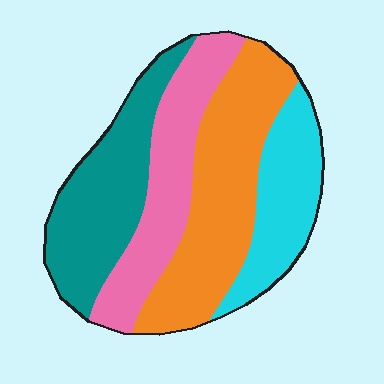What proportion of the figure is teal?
Teal covers 26% of the figure.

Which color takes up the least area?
Cyan, at roughly 20%.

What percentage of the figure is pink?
Pink takes up about one quarter (1/4) of the figure.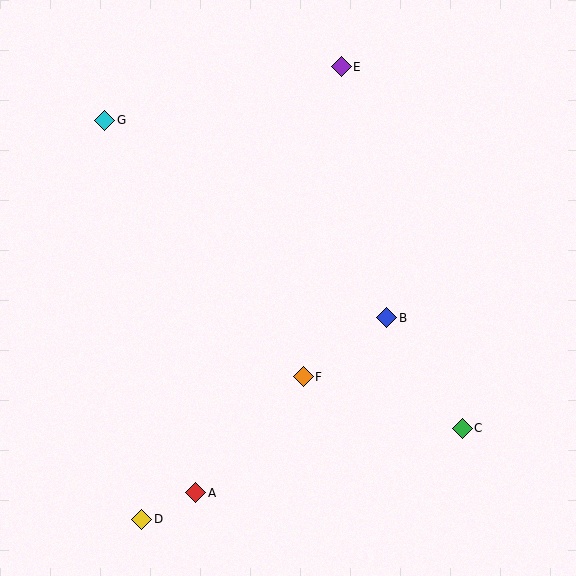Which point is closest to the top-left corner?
Point G is closest to the top-left corner.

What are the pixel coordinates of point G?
Point G is at (105, 120).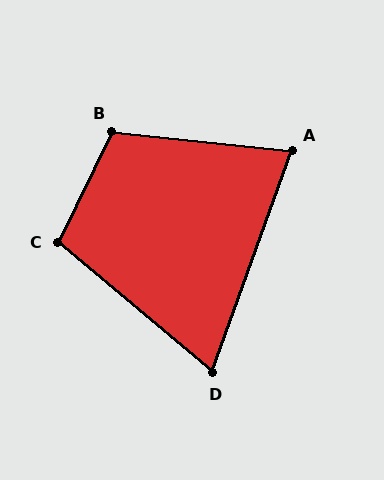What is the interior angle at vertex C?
Approximately 104 degrees (obtuse).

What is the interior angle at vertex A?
Approximately 76 degrees (acute).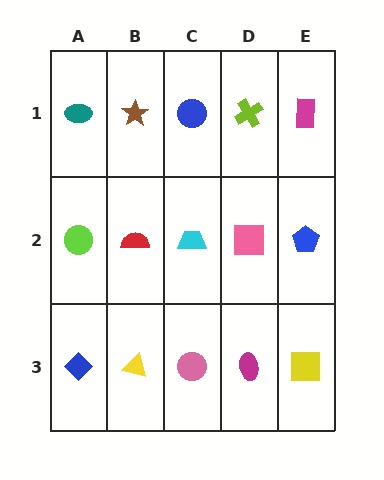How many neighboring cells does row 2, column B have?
4.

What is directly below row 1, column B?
A red semicircle.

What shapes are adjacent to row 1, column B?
A red semicircle (row 2, column B), a teal ellipse (row 1, column A), a blue circle (row 1, column C).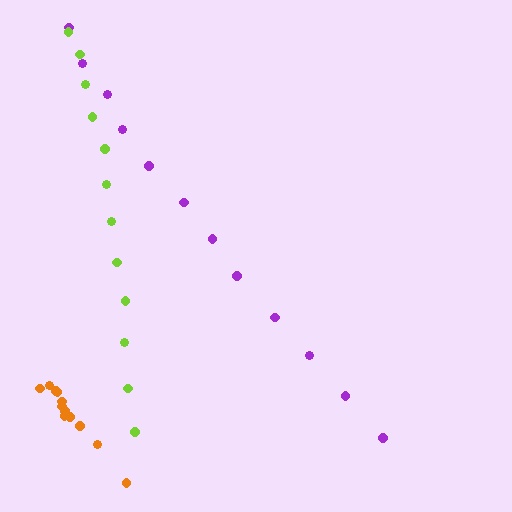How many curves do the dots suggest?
There are 3 distinct paths.